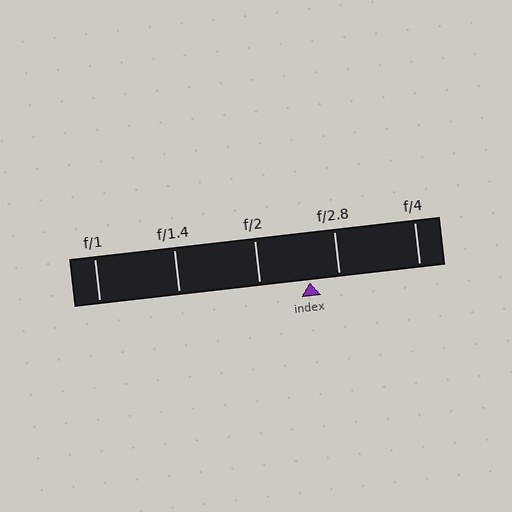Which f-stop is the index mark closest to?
The index mark is closest to f/2.8.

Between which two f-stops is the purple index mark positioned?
The index mark is between f/2 and f/2.8.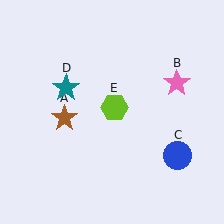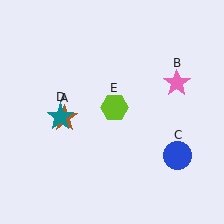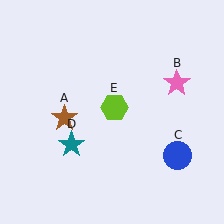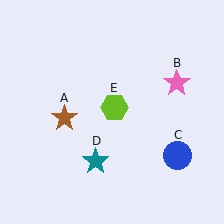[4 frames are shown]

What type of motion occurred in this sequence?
The teal star (object D) rotated counterclockwise around the center of the scene.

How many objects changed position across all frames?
1 object changed position: teal star (object D).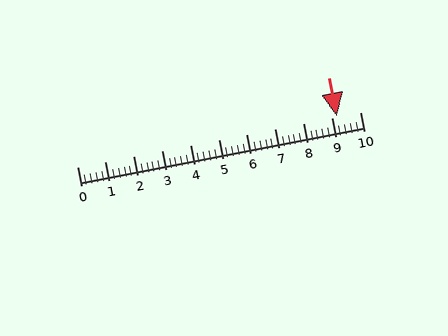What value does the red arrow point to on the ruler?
The red arrow points to approximately 9.2.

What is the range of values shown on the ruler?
The ruler shows values from 0 to 10.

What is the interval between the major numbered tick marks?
The major tick marks are spaced 1 units apart.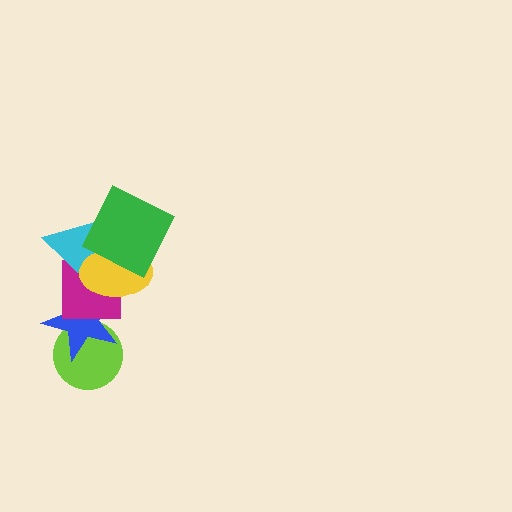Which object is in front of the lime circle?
The blue star is in front of the lime circle.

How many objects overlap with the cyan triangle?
3 objects overlap with the cyan triangle.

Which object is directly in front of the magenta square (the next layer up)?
The cyan triangle is directly in front of the magenta square.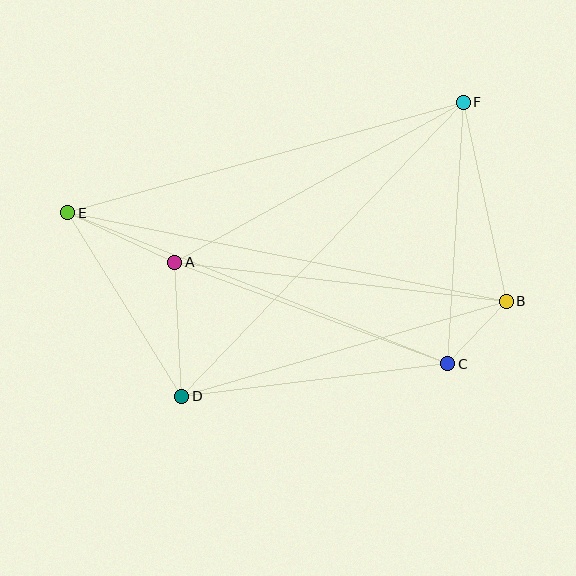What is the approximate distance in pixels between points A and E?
The distance between A and E is approximately 117 pixels.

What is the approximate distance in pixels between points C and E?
The distance between C and E is approximately 409 pixels.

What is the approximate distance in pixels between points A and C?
The distance between A and C is approximately 291 pixels.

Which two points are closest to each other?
Points B and C are closest to each other.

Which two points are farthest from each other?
Points B and E are farthest from each other.